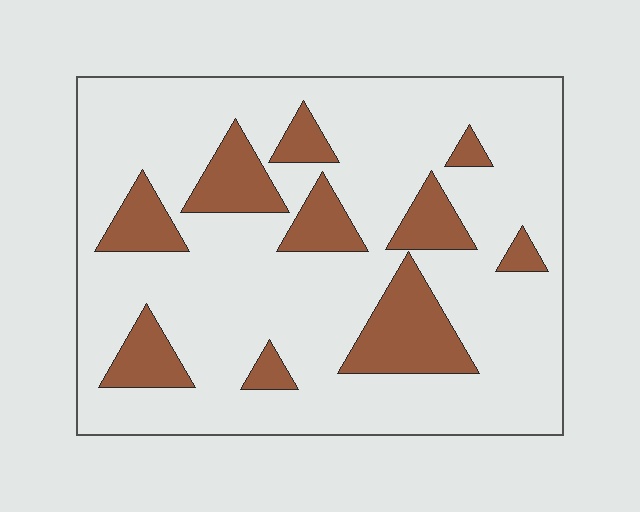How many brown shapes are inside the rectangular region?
10.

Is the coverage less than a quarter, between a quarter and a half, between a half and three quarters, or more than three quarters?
Less than a quarter.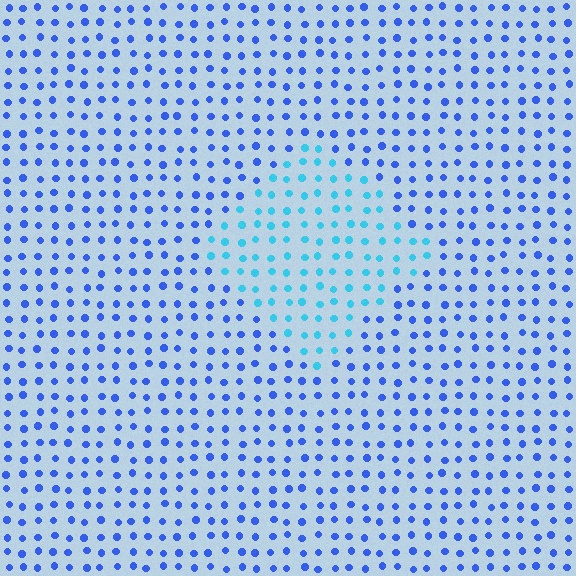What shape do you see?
I see a diamond.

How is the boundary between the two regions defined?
The boundary is defined purely by a slight shift in hue (about 36 degrees). Spacing, size, and orientation are identical on both sides.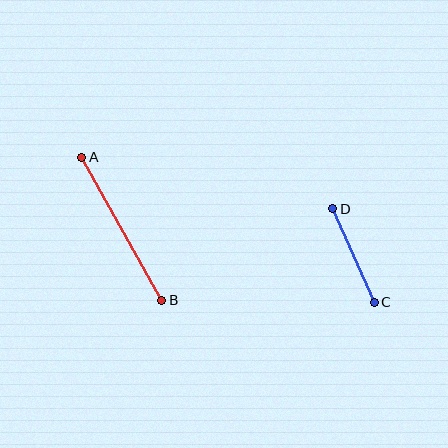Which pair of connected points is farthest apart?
Points A and B are farthest apart.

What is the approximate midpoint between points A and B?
The midpoint is at approximately (122, 229) pixels.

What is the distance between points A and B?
The distance is approximately 164 pixels.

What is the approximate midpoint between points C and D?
The midpoint is at approximately (353, 255) pixels.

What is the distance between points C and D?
The distance is approximately 102 pixels.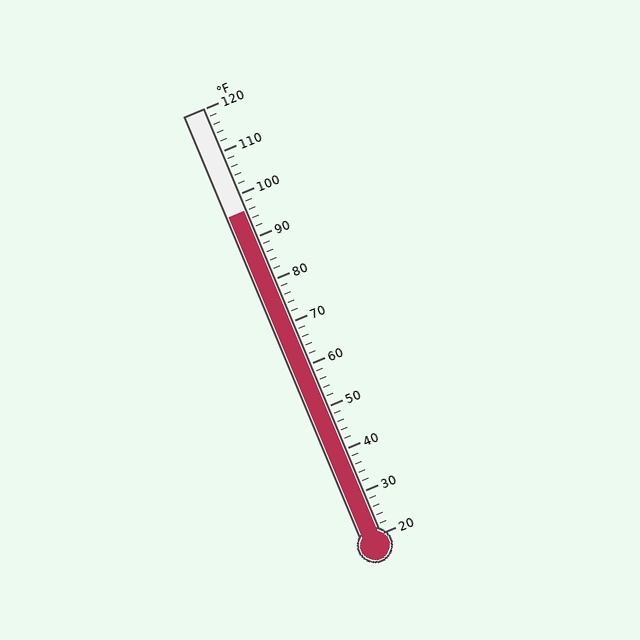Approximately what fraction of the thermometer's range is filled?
The thermometer is filled to approximately 75% of its range.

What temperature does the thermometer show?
The thermometer shows approximately 96°F.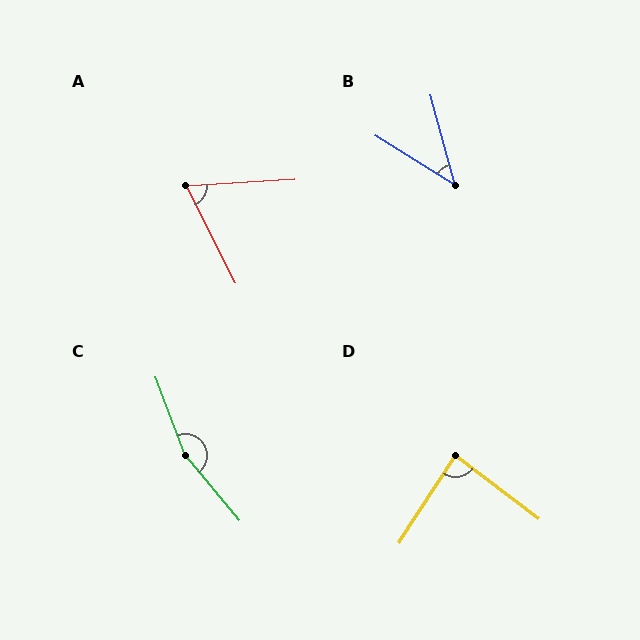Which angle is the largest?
C, at approximately 160 degrees.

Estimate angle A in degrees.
Approximately 67 degrees.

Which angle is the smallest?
B, at approximately 43 degrees.